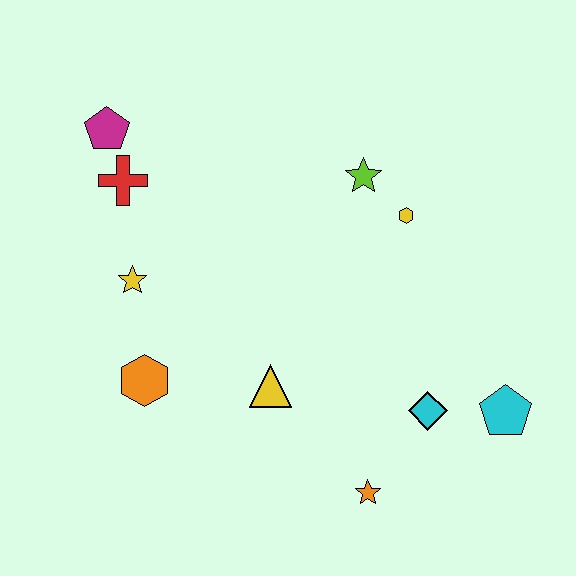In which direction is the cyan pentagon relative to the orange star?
The cyan pentagon is to the right of the orange star.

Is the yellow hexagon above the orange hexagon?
Yes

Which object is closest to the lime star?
The yellow hexagon is closest to the lime star.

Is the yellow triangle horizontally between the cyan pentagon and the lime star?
No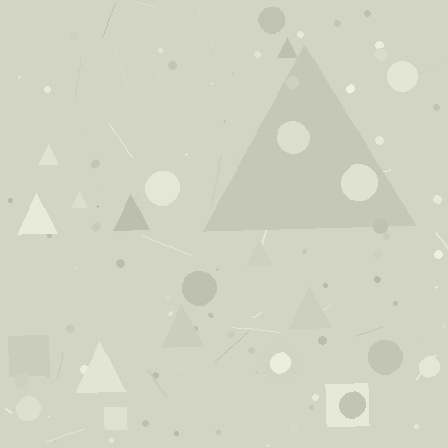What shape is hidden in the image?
A triangle is hidden in the image.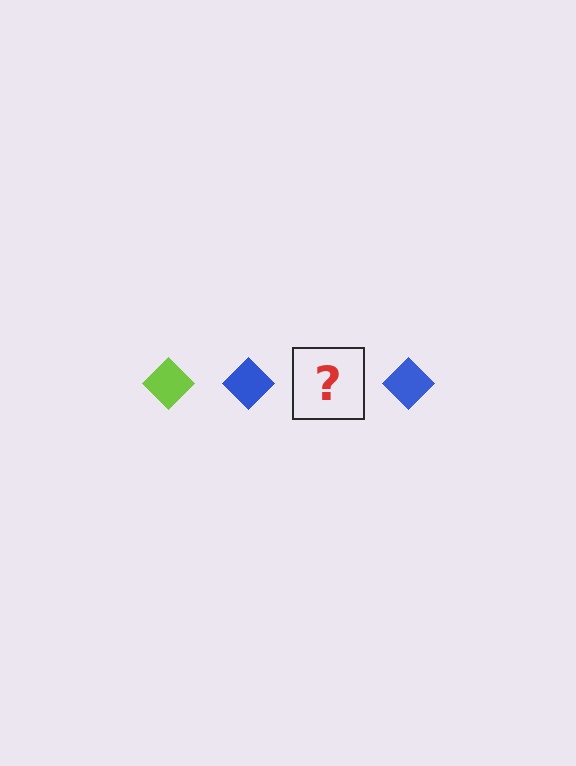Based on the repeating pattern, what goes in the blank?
The blank should be a lime diamond.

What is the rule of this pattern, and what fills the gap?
The rule is that the pattern cycles through lime, blue diamonds. The gap should be filled with a lime diamond.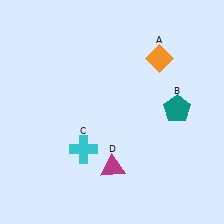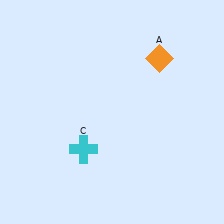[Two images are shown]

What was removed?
The teal pentagon (B), the magenta triangle (D) were removed in Image 2.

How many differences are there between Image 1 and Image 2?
There are 2 differences between the two images.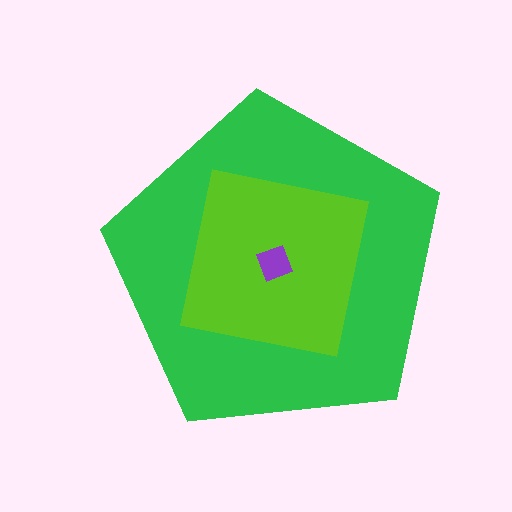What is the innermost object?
The purple diamond.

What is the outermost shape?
The green pentagon.